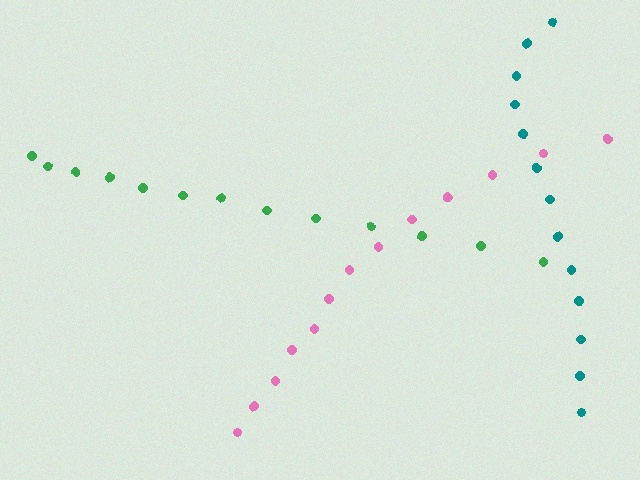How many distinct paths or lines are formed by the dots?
There are 3 distinct paths.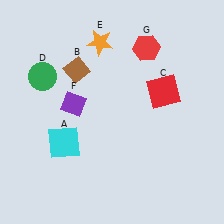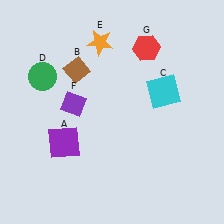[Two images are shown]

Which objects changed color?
A changed from cyan to purple. C changed from red to cyan.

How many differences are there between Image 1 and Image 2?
There are 2 differences between the two images.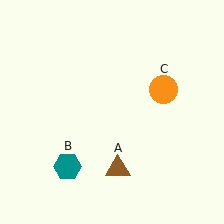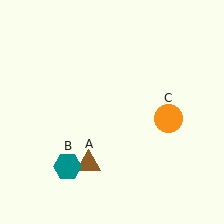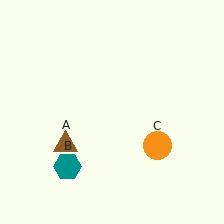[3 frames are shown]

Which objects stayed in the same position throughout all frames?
Teal hexagon (object B) remained stationary.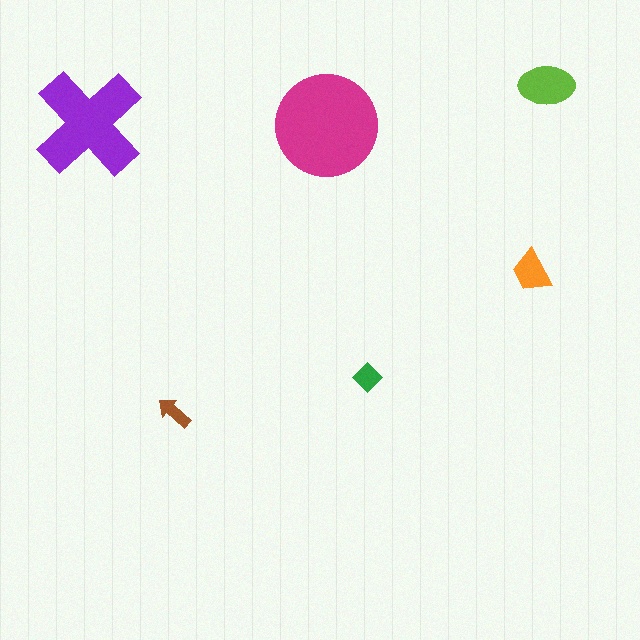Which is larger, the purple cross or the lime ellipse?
The purple cross.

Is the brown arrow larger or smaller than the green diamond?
Smaller.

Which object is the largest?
The magenta circle.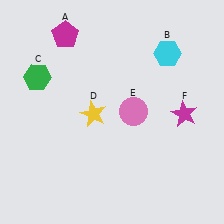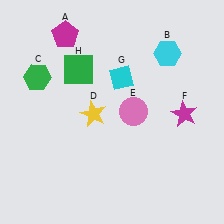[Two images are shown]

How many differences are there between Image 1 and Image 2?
There are 2 differences between the two images.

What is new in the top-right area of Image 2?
A cyan diamond (G) was added in the top-right area of Image 2.